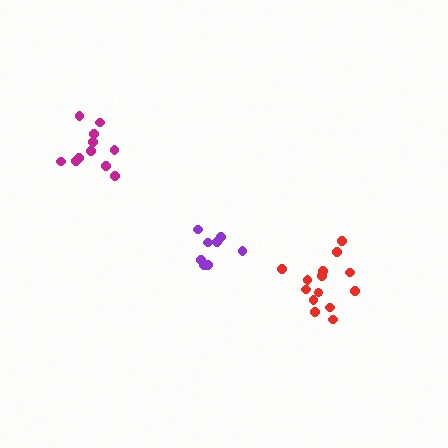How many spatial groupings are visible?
There are 3 spatial groupings.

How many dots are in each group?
Group 1: 9 dots, Group 2: 11 dots, Group 3: 14 dots (34 total).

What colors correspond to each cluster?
The clusters are colored: purple, magenta, red.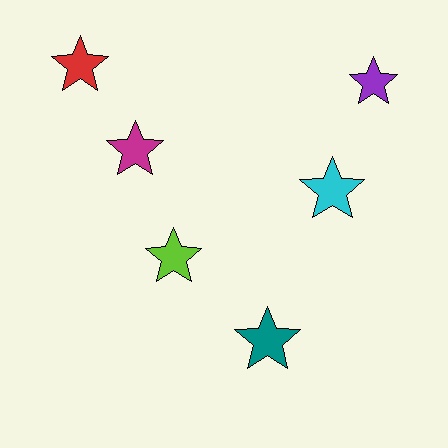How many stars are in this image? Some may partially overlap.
There are 6 stars.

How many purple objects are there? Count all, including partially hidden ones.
There is 1 purple object.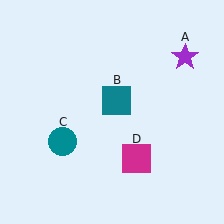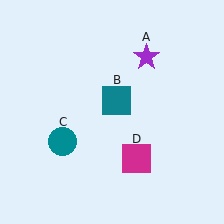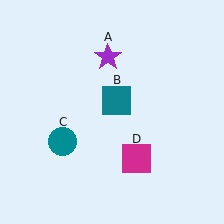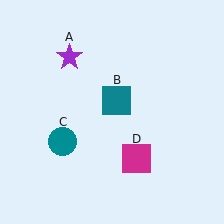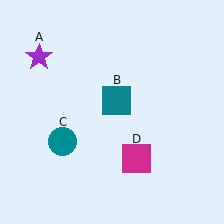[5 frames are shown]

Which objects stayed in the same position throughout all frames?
Teal square (object B) and teal circle (object C) and magenta square (object D) remained stationary.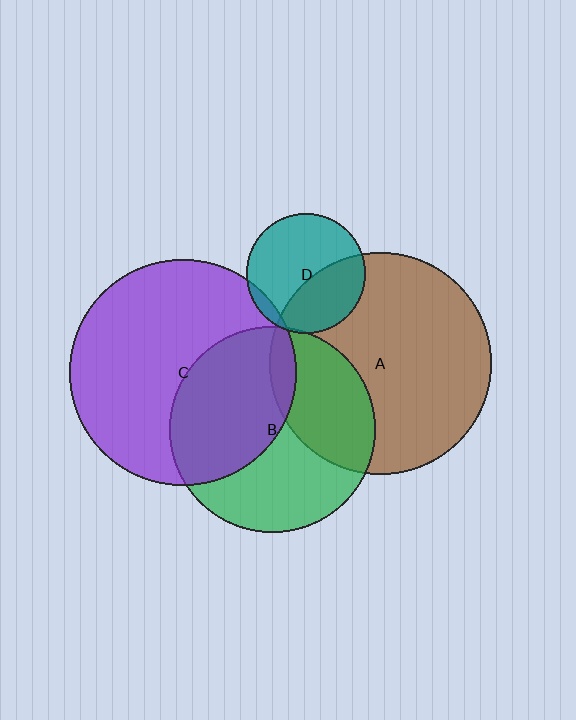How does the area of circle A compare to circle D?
Approximately 3.4 times.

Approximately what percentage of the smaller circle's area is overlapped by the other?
Approximately 45%.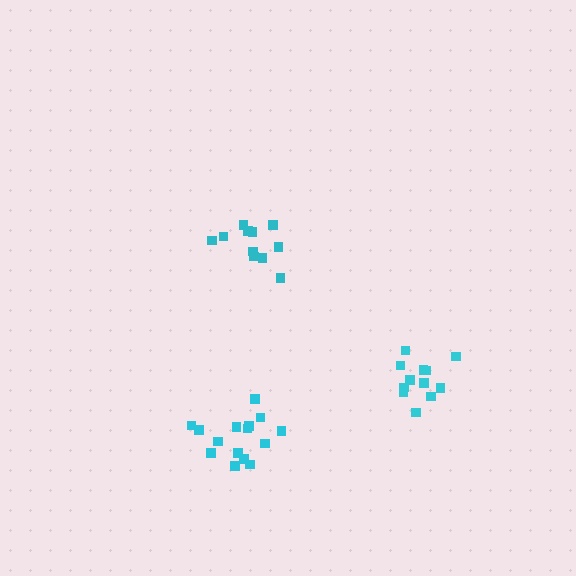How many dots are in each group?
Group 1: 15 dots, Group 2: 12 dots, Group 3: 11 dots (38 total).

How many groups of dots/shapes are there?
There are 3 groups.